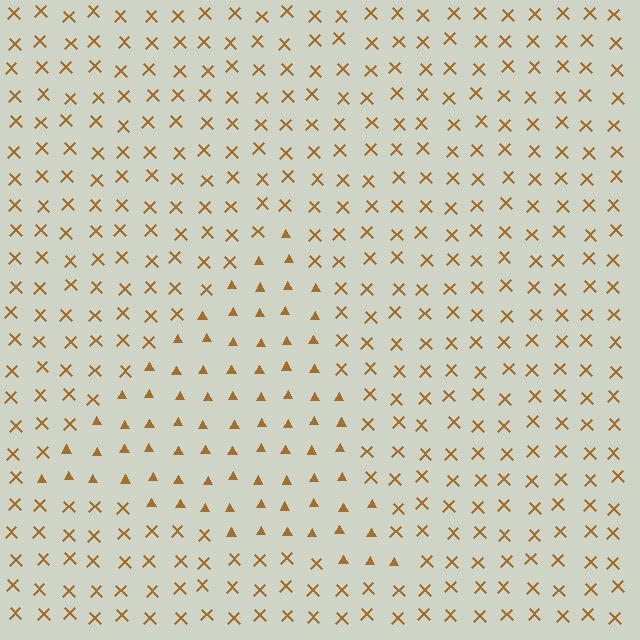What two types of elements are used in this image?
The image uses triangles inside the triangle region and X marks outside it.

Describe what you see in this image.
The image is filled with small brown elements arranged in a uniform grid. A triangle-shaped region contains triangles, while the surrounding area contains X marks. The boundary is defined purely by the change in element shape.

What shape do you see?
I see a triangle.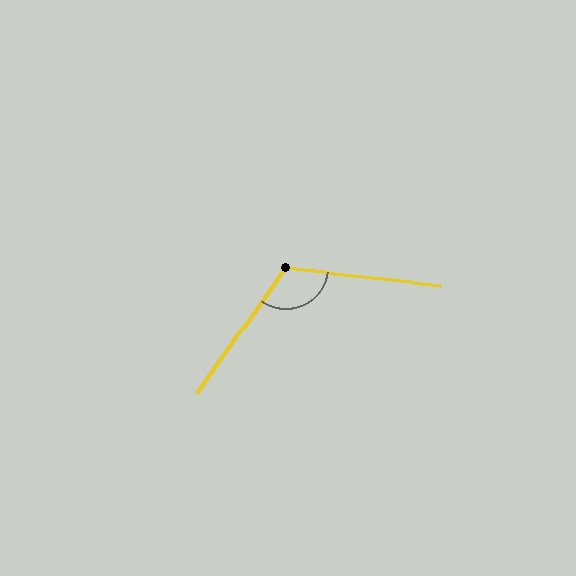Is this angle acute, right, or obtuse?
It is obtuse.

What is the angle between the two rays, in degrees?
Approximately 119 degrees.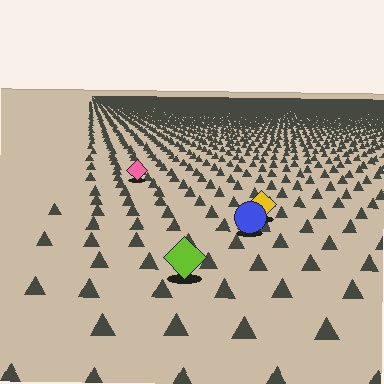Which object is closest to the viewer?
The lime diamond is closest. The texture marks near it are larger and more spread out.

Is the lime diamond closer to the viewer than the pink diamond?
Yes. The lime diamond is closer — you can tell from the texture gradient: the ground texture is coarser near it.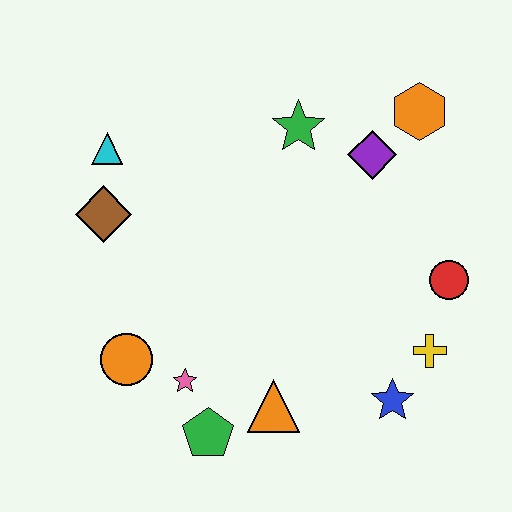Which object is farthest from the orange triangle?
The orange hexagon is farthest from the orange triangle.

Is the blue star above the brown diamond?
No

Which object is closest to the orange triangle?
The green pentagon is closest to the orange triangle.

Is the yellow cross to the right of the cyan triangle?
Yes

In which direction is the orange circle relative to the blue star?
The orange circle is to the left of the blue star.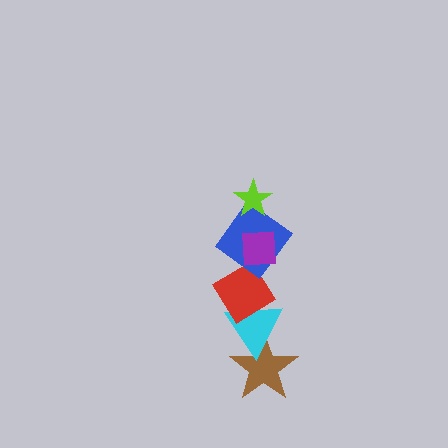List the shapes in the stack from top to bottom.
From top to bottom: the lime star, the purple square, the blue diamond, the red diamond, the cyan triangle, the brown star.